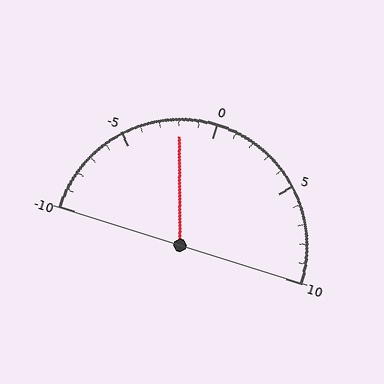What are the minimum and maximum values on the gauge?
The gauge ranges from -10 to 10.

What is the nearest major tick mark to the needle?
The nearest major tick mark is 0.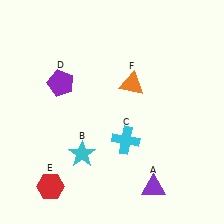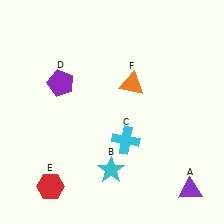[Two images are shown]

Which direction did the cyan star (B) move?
The cyan star (B) moved right.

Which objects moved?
The objects that moved are: the purple triangle (A), the cyan star (B).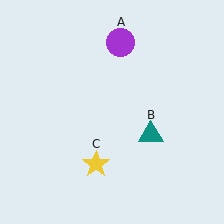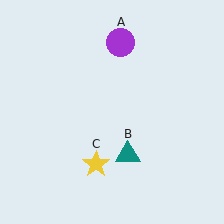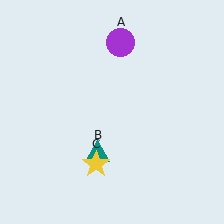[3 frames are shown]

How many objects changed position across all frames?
1 object changed position: teal triangle (object B).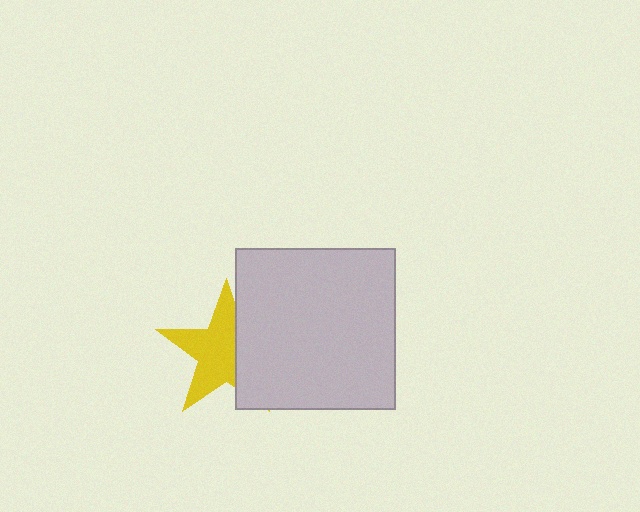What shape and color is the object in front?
The object in front is a light gray square.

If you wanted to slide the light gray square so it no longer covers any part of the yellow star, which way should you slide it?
Slide it right — that is the most direct way to separate the two shapes.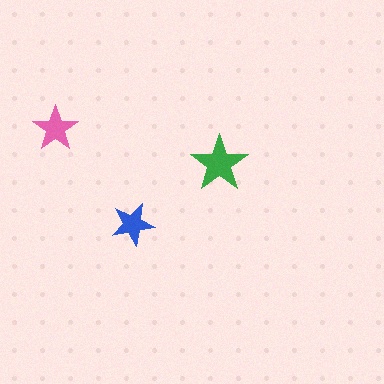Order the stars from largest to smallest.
the green one, the pink one, the blue one.